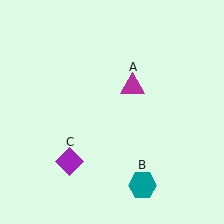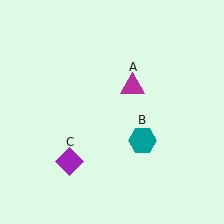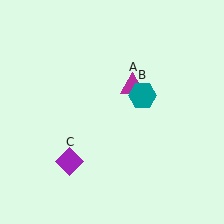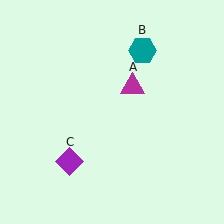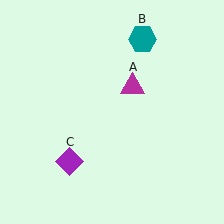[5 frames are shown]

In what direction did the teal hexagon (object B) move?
The teal hexagon (object B) moved up.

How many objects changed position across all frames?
1 object changed position: teal hexagon (object B).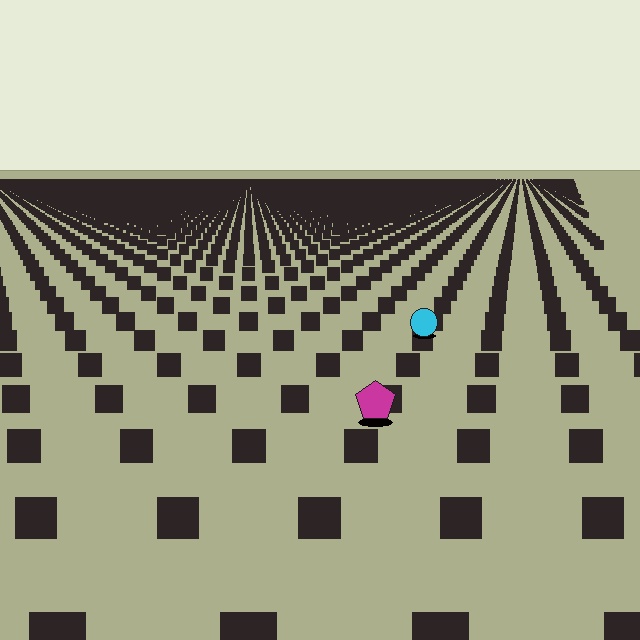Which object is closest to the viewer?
The magenta pentagon is closest. The texture marks near it are larger and more spread out.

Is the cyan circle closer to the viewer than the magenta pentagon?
No. The magenta pentagon is closer — you can tell from the texture gradient: the ground texture is coarser near it.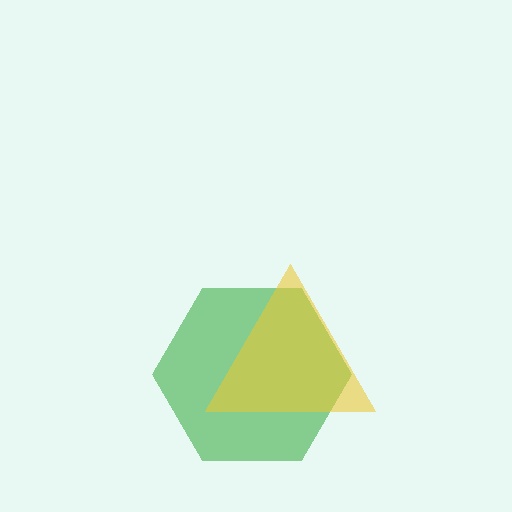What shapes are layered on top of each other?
The layered shapes are: a green hexagon, a yellow triangle.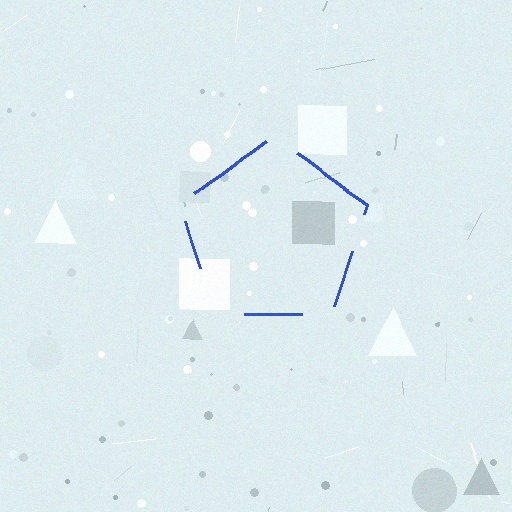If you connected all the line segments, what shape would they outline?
They would outline a pentagon.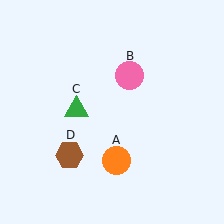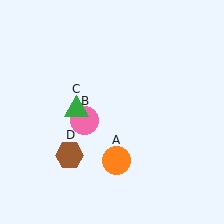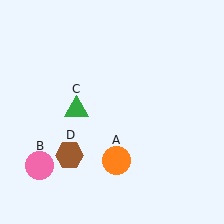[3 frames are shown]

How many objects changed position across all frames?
1 object changed position: pink circle (object B).